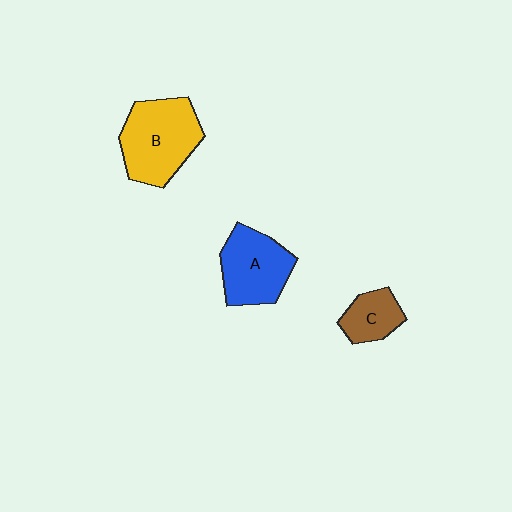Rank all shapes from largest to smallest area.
From largest to smallest: B (yellow), A (blue), C (brown).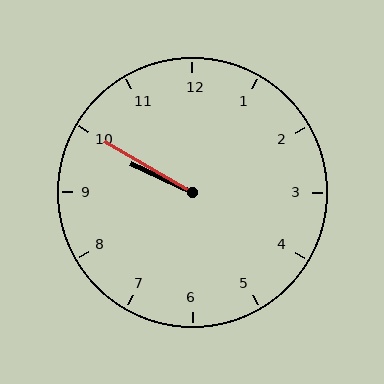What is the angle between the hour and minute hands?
Approximately 5 degrees.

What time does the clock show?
9:50.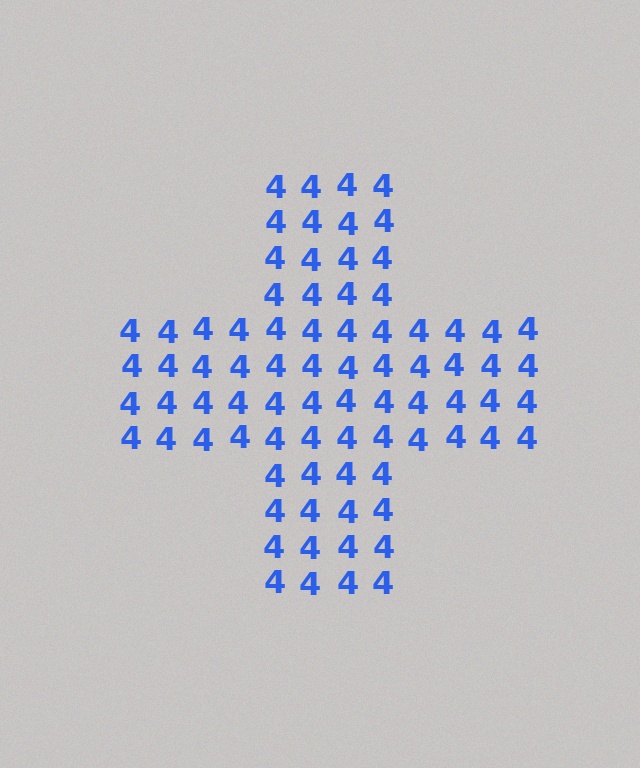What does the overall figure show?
The overall figure shows a cross.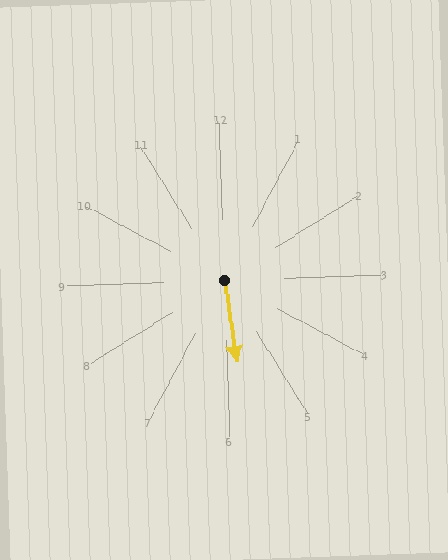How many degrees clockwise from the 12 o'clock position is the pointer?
Approximately 173 degrees.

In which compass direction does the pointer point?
South.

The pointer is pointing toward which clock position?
Roughly 6 o'clock.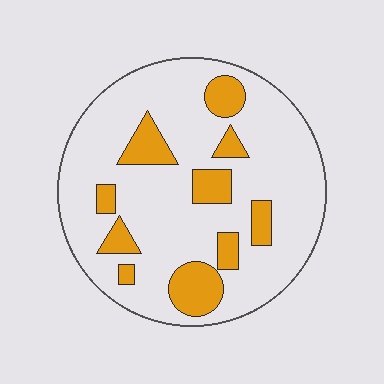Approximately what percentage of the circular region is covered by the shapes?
Approximately 20%.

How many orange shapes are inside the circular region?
10.